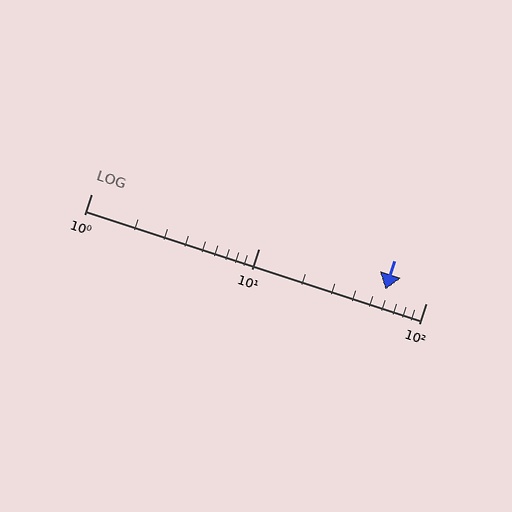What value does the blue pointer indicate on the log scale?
The pointer indicates approximately 57.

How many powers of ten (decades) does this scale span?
The scale spans 2 decades, from 1 to 100.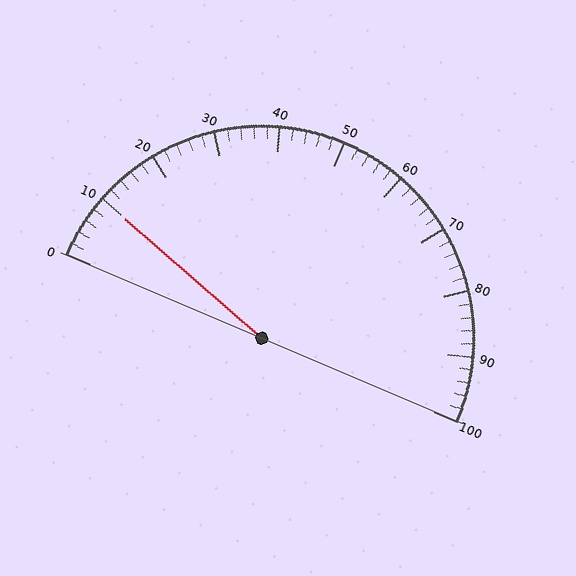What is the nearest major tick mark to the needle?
The nearest major tick mark is 10.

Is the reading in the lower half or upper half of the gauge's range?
The reading is in the lower half of the range (0 to 100).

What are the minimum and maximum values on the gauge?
The gauge ranges from 0 to 100.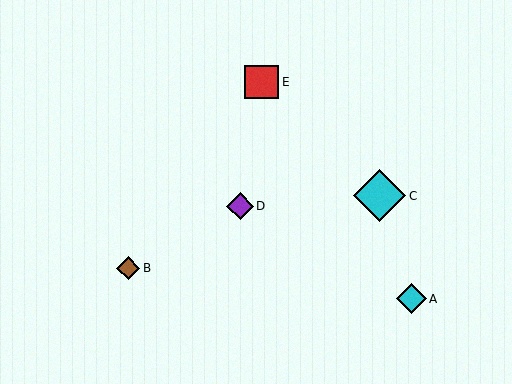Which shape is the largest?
The cyan diamond (labeled C) is the largest.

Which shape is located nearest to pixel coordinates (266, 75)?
The red square (labeled E) at (262, 82) is nearest to that location.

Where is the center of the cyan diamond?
The center of the cyan diamond is at (380, 196).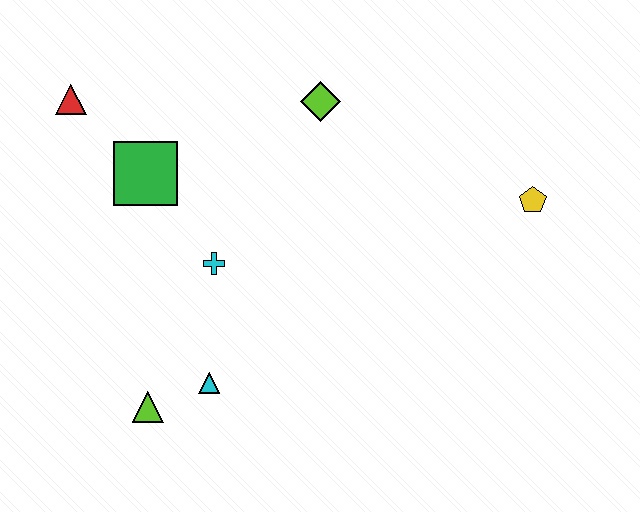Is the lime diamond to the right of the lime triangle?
Yes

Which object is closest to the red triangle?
The green square is closest to the red triangle.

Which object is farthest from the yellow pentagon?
The red triangle is farthest from the yellow pentagon.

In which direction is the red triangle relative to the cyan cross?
The red triangle is above the cyan cross.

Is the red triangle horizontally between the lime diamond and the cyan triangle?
No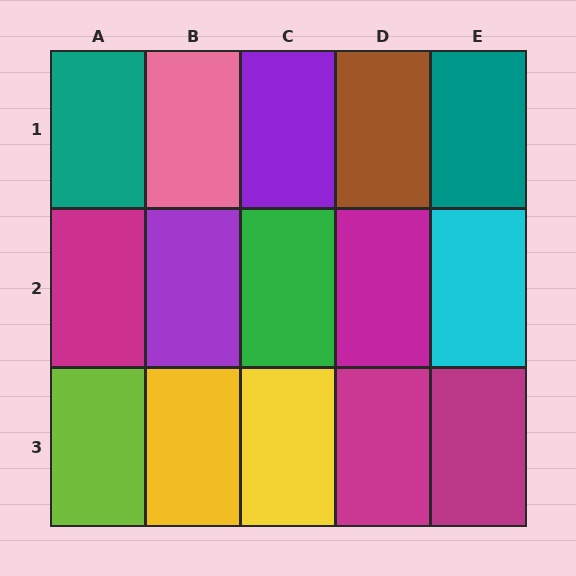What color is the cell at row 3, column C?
Yellow.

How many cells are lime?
1 cell is lime.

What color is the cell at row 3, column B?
Yellow.